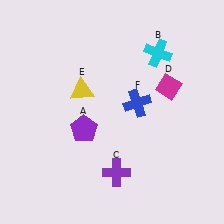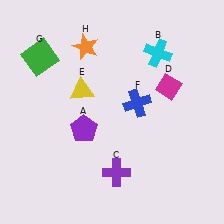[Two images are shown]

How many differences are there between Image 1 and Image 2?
There are 2 differences between the two images.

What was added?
A green square (G), an orange star (H) were added in Image 2.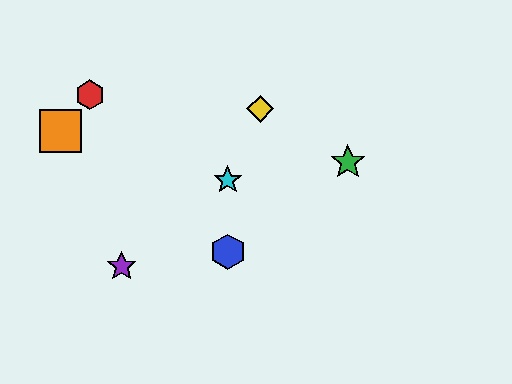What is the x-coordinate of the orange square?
The orange square is at x≈60.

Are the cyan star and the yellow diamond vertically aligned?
No, the cyan star is at x≈228 and the yellow diamond is at x≈260.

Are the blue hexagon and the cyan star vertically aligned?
Yes, both are at x≈228.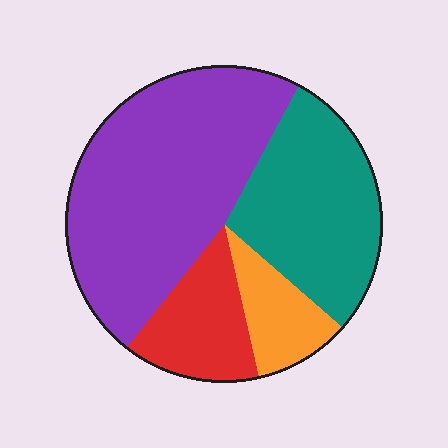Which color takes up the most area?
Purple, at roughly 45%.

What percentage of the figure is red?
Red covers around 15% of the figure.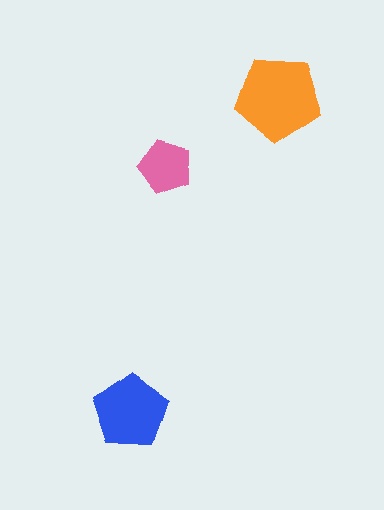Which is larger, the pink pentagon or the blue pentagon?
The blue one.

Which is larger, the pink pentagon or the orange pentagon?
The orange one.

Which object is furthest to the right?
The orange pentagon is rightmost.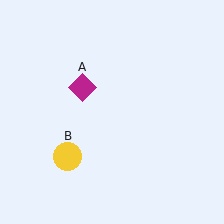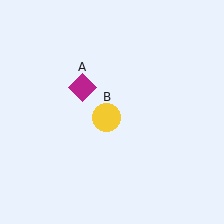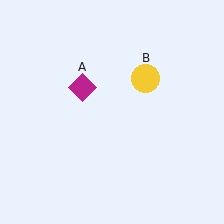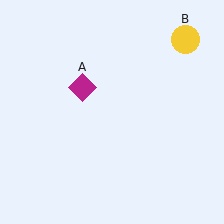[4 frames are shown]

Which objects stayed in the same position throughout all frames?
Magenta diamond (object A) remained stationary.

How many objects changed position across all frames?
1 object changed position: yellow circle (object B).